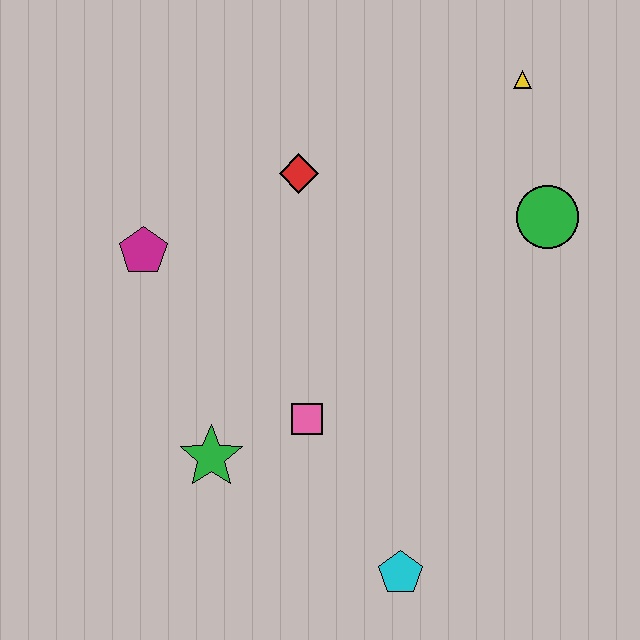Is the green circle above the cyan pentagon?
Yes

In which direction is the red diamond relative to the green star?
The red diamond is above the green star.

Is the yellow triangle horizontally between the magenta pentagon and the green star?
No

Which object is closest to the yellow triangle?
The green circle is closest to the yellow triangle.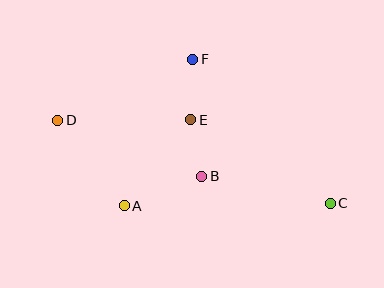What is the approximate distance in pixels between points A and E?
The distance between A and E is approximately 109 pixels.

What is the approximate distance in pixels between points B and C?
The distance between B and C is approximately 131 pixels.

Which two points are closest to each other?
Points B and E are closest to each other.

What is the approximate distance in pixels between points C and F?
The distance between C and F is approximately 199 pixels.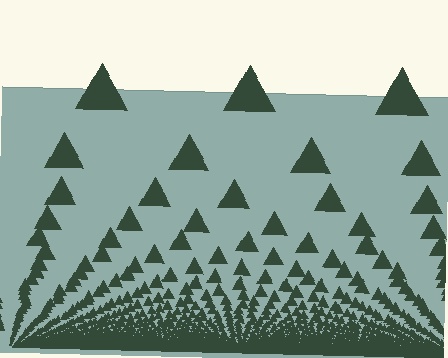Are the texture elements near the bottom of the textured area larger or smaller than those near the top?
Smaller. The gradient is inverted — elements near the bottom are smaller and denser.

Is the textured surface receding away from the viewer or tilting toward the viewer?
The surface appears to tilt toward the viewer. Texture elements get larger and sparser toward the top.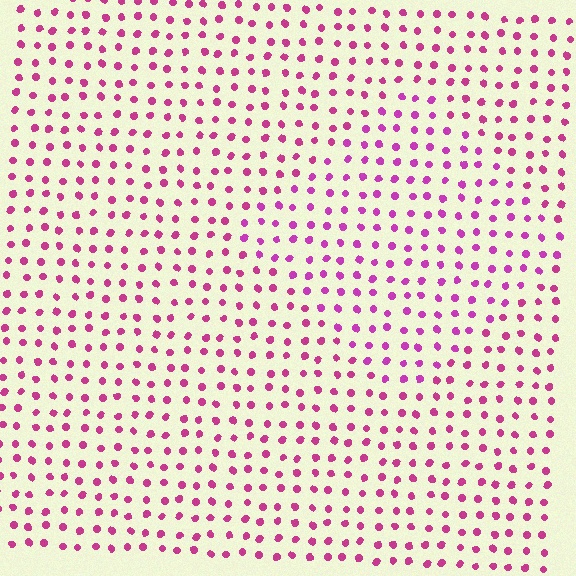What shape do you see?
I see a diamond.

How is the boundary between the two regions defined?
The boundary is defined purely by a slight shift in hue (about 18 degrees). Spacing, size, and orientation are identical on both sides.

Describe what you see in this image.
The image is filled with small magenta elements in a uniform arrangement. A diamond-shaped region is visible where the elements are tinted to a slightly different hue, forming a subtle color boundary.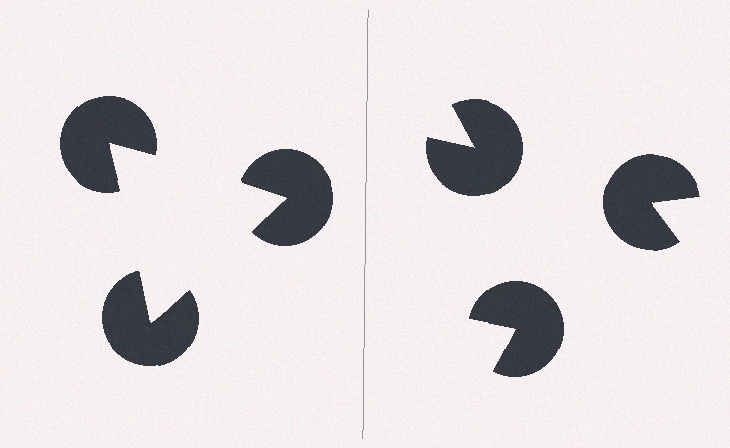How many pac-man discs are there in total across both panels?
6 — 3 on each side.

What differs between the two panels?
The pac-man discs are positioned identically on both sides; only the wedge orientations differ. On the left they align to a triangle; on the right they are misaligned.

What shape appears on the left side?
An illusory triangle.